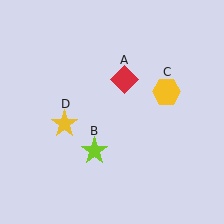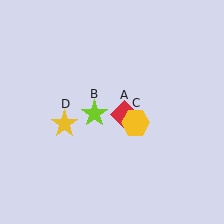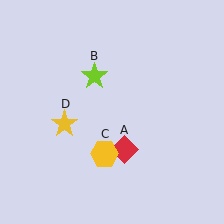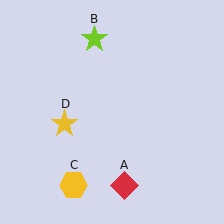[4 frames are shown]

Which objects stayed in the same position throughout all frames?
Yellow star (object D) remained stationary.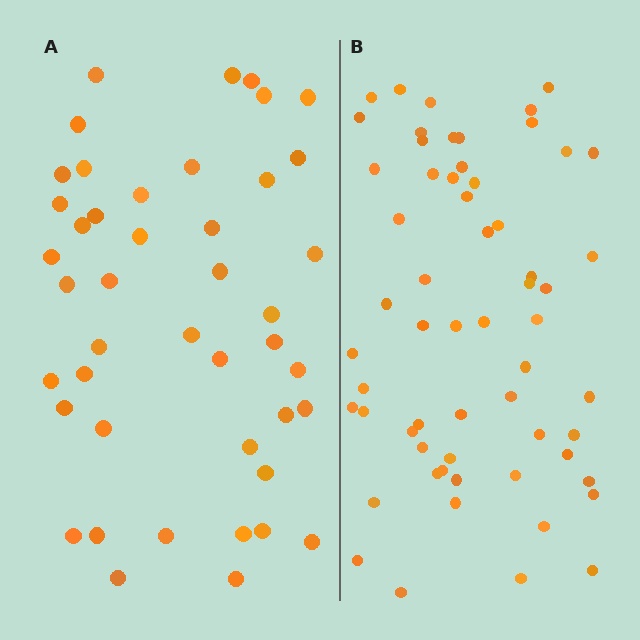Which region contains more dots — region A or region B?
Region B (the right region) has more dots.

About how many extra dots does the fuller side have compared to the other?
Region B has approximately 15 more dots than region A.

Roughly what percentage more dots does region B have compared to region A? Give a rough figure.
About 35% more.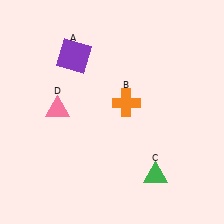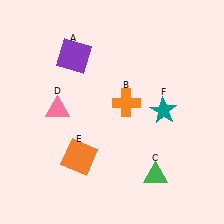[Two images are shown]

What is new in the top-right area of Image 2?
A teal star (F) was added in the top-right area of Image 2.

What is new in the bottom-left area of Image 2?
An orange square (E) was added in the bottom-left area of Image 2.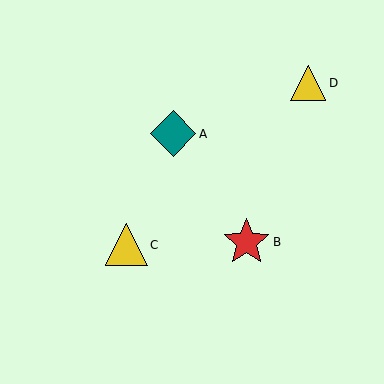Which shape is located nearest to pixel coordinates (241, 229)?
The red star (labeled B) at (246, 242) is nearest to that location.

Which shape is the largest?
The red star (labeled B) is the largest.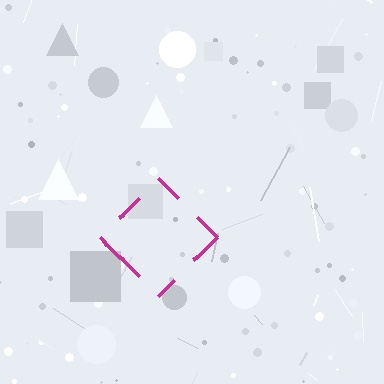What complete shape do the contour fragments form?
The contour fragments form a diamond.